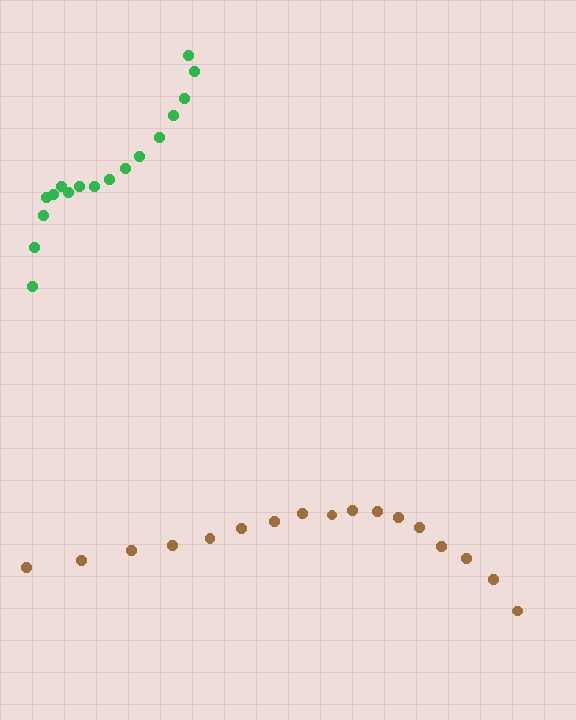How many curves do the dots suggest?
There are 2 distinct paths.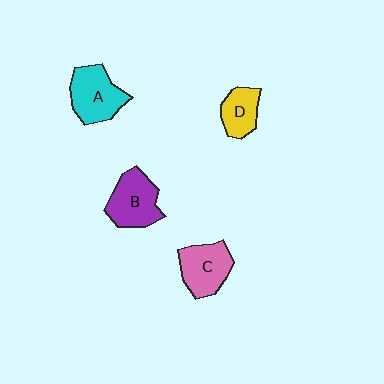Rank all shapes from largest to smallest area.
From largest to smallest: A (cyan), B (purple), C (pink), D (yellow).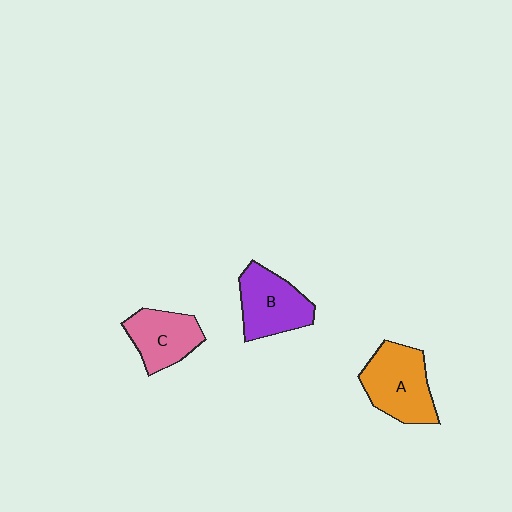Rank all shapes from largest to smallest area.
From largest to smallest: A (orange), B (purple), C (pink).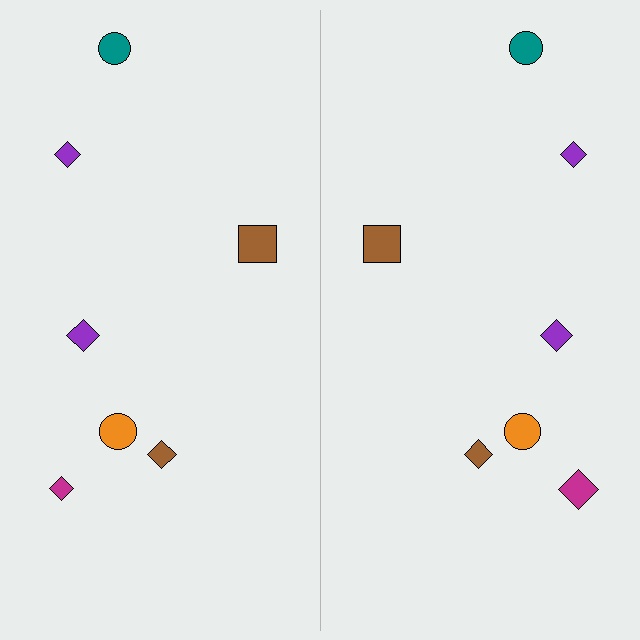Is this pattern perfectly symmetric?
No, the pattern is not perfectly symmetric. The magenta diamond on the right side has a different size than its mirror counterpart.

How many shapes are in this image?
There are 14 shapes in this image.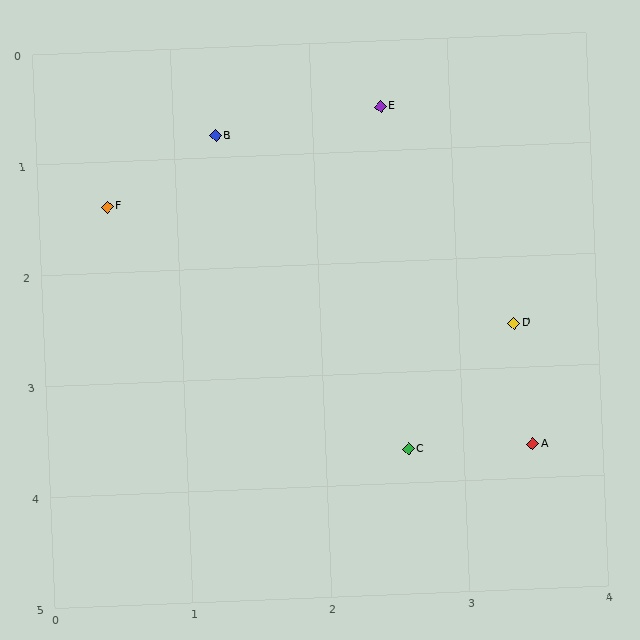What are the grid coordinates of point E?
Point E is at approximately (2.5, 0.6).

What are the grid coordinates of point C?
Point C is at approximately (2.6, 3.7).